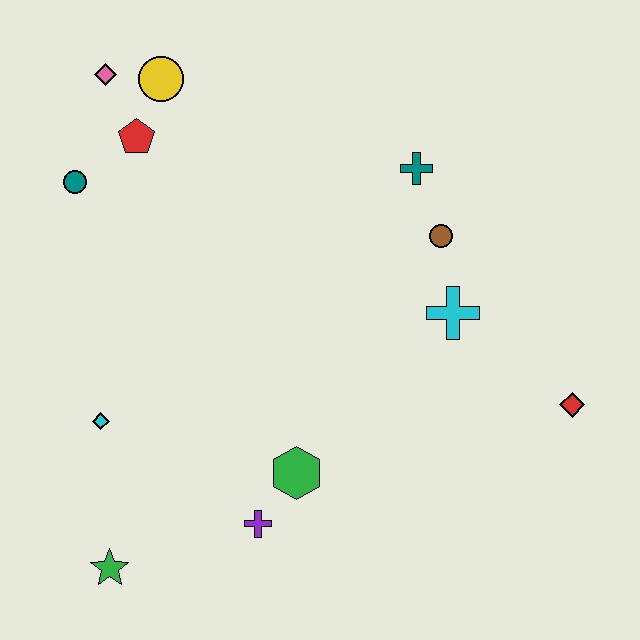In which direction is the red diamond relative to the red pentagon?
The red diamond is to the right of the red pentagon.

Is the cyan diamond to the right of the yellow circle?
No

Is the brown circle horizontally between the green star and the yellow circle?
No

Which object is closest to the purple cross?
The green hexagon is closest to the purple cross.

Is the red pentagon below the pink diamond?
Yes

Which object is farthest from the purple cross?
The pink diamond is farthest from the purple cross.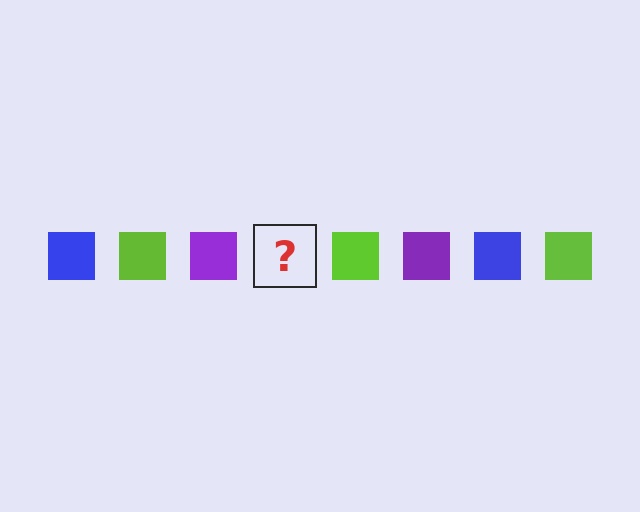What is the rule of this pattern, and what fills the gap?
The rule is that the pattern cycles through blue, lime, purple squares. The gap should be filled with a blue square.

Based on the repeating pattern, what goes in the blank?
The blank should be a blue square.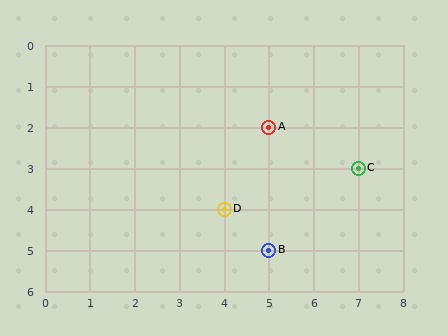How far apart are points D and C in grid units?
Points D and C are 3 columns and 1 row apart (about 3.2 grid units diagonally).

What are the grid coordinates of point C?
Point C is at grid coordinates (7, 3).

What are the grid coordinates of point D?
Point D is at grid coordinates (4, 4).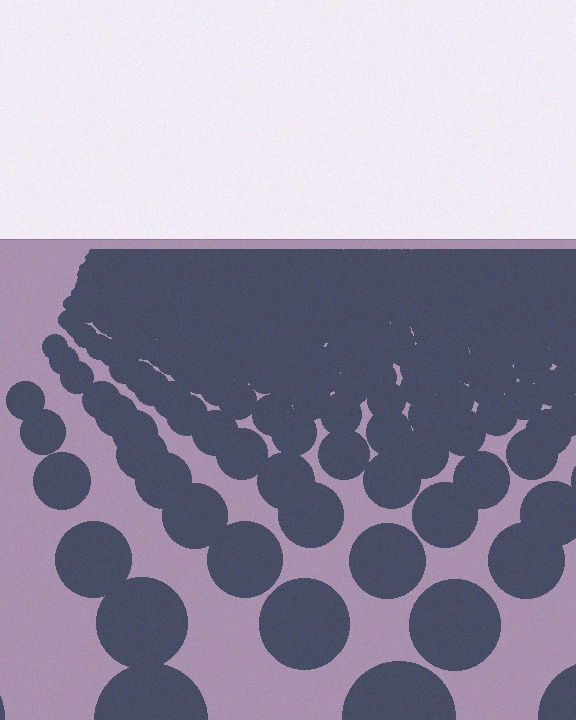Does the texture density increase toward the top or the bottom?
Density increases toward the top.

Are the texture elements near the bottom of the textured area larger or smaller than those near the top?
Larger. Near the bottom, elements are closer to the viewer and appear at a bigger on-screen size.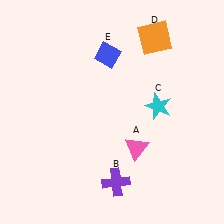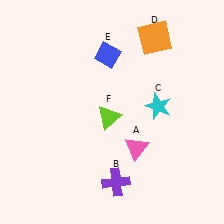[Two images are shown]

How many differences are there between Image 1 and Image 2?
There is 1 difference between the two images.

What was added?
A lime triangle (F) was added in Image 2.